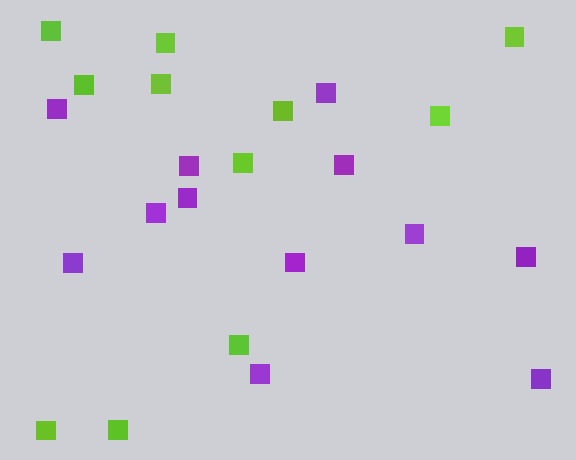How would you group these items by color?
There are 2 groups: one group of lime squares (11) and one group of purple squares (12).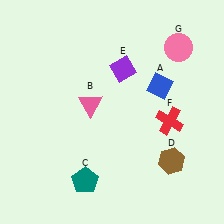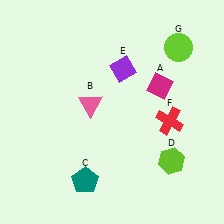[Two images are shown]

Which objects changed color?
A changed from blue to magenta. D changed from brown to lime. G changed from pink to lime.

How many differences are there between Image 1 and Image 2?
There are 3 differences between the two images.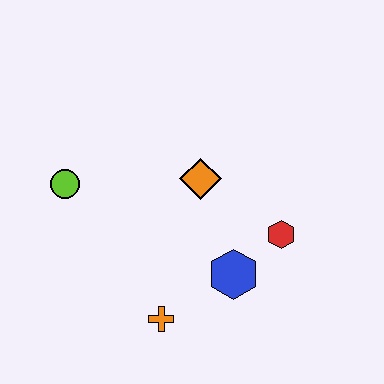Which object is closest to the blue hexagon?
The red hexagon is closest to the blue hexagon.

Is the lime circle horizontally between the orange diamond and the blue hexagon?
No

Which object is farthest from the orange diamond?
The orange cross is farthest from the orange diamond.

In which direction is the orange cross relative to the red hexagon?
The orange cross is to the left of the red hexagon.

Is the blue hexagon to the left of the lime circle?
No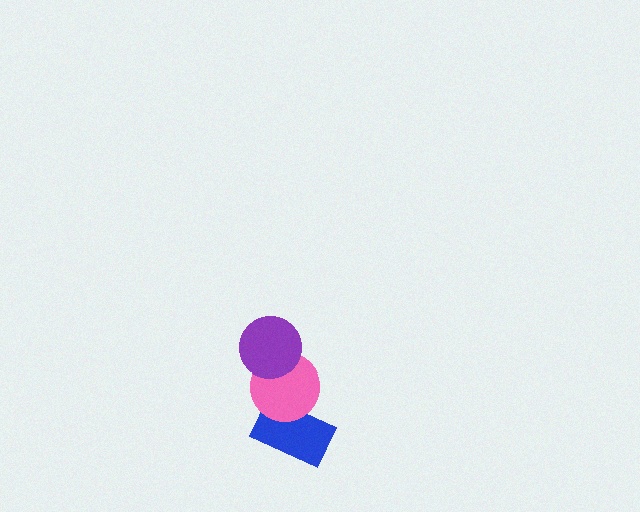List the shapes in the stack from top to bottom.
From top to bottom: the purple circle, the pink circle, the blue rectangle.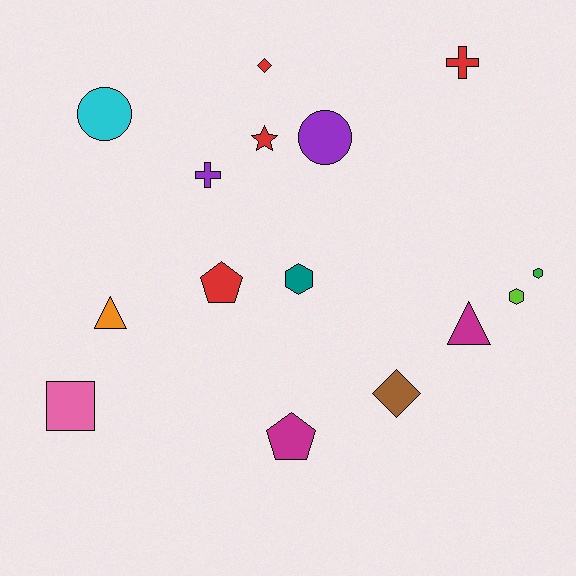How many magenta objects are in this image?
There are 2 magenta objects.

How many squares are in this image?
There is 1 square.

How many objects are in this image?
There are 15 objects.